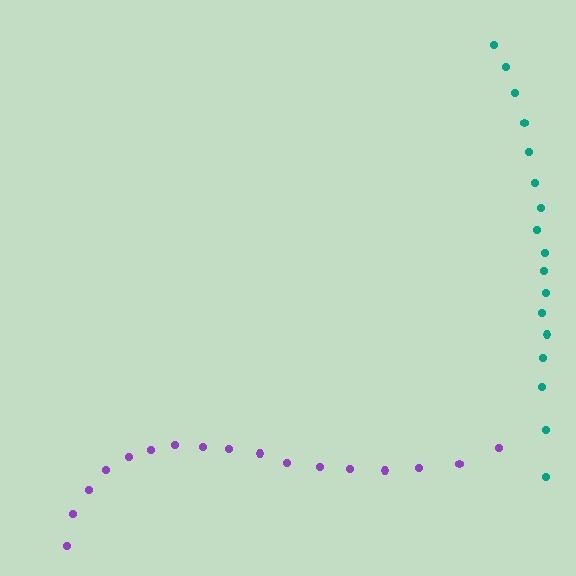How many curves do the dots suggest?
There are 2 distinct paths.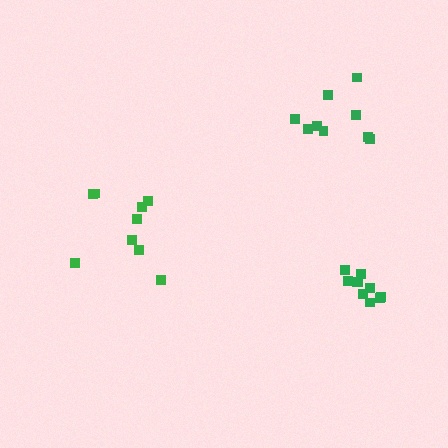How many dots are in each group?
Group 1: 9 dots, Group 2: 9 dots, Group 3: 10 dots (28 total).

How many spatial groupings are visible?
There are 3 spatial groupings.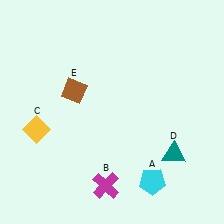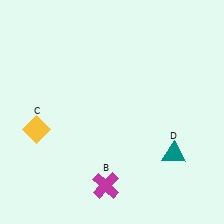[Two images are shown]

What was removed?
The cyan pentagon (A), the brown diamond (E) were removed in Image 2.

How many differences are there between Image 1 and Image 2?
There are 2 differences between the two images.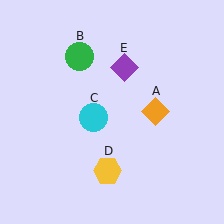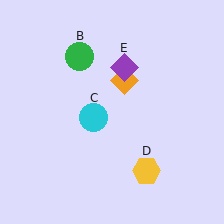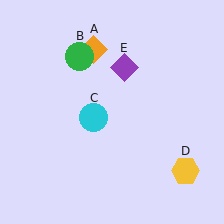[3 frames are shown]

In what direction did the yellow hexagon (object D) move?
The yellow hexagon (object D) moved right.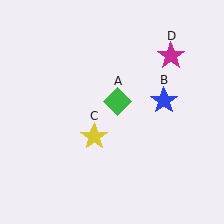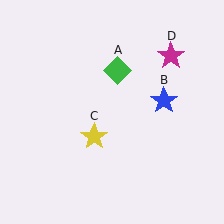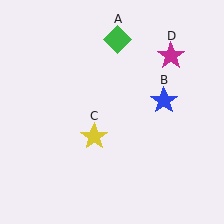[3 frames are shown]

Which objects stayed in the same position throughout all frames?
Blue star (object B) and yellow star (object C) and magenta star (object D) remained stationary.